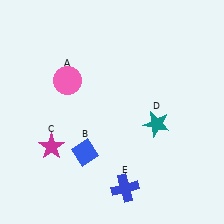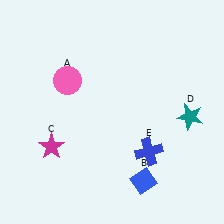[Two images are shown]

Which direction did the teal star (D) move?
The teal star (D) moved right.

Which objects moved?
The objects that moved are: the blue diamond (B), the teal star (D), the blue cross (E).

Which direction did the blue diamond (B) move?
The blue diamond (B) moved right.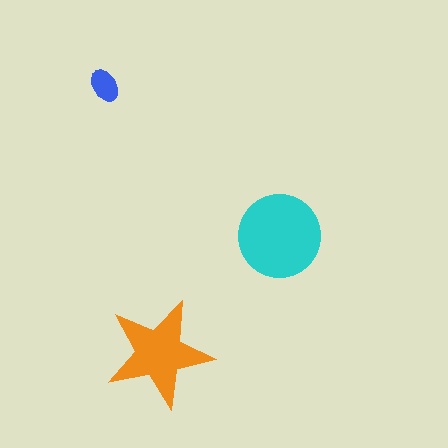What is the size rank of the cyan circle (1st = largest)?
1st.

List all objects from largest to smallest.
The cyan circle, the orange star, the blue ellipse.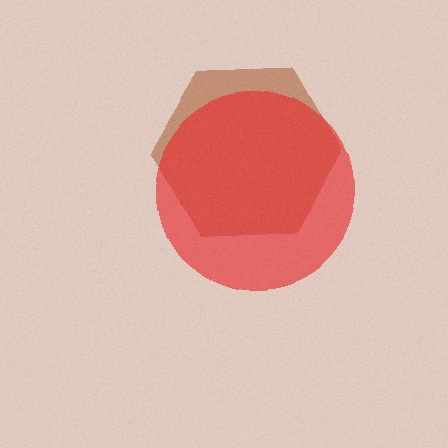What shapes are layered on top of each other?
The layered shapes are: a brown hexagon, a red circle.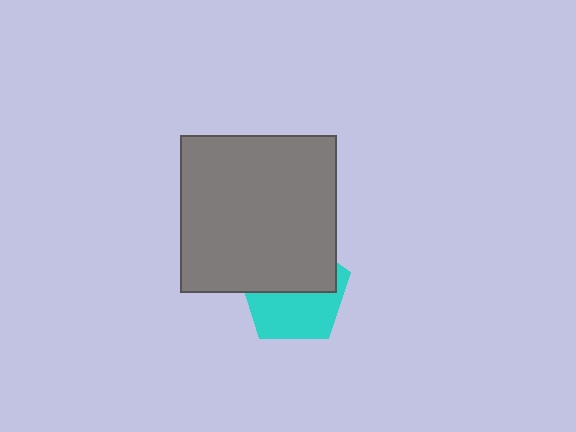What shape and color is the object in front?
The object in front is a gray square.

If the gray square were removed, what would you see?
You would see the complete cyan pentagon.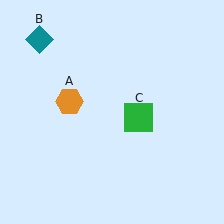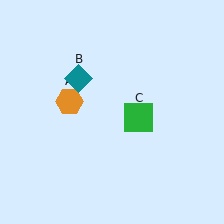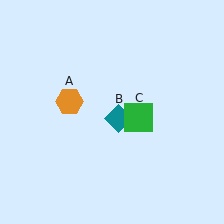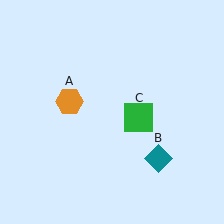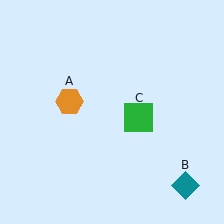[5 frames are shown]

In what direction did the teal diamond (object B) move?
The teal diamond (object B) moved down and to the right.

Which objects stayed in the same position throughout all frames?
Orange hexagon (object A) and green square (object C) remained stationary.